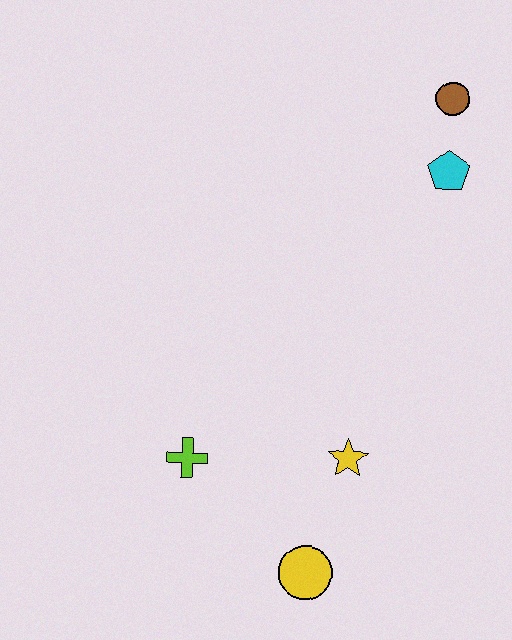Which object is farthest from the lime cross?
The brown circle is farthest from the lime cross.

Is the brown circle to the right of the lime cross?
Yes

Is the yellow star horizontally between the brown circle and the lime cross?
Yes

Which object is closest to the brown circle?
The cyan pentagon is closest to the brown circle.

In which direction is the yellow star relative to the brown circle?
The yellow star is below the brown circle.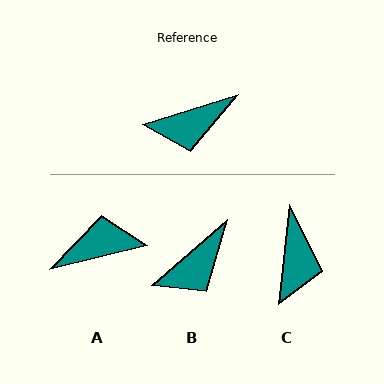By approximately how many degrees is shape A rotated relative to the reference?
Approximately 177 degrees counter-clockwise.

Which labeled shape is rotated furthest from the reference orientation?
A, about 177 degrees away.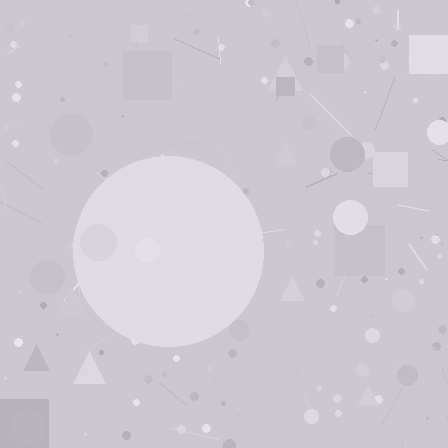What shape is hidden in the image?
A circle is hidden in the image.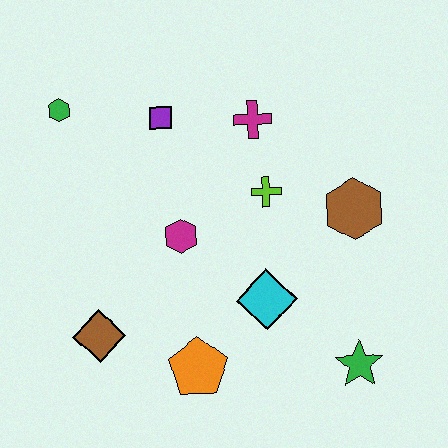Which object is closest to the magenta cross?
The lime cross is closest to the magenta cross.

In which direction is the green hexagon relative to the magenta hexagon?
The green hexagon is above the magenta hexagon.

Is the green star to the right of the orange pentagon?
Yes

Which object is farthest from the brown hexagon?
The green hexagon is farthest from the brown hexagon.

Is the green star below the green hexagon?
Yes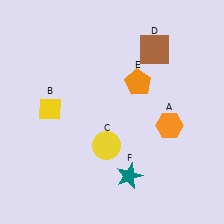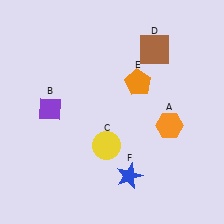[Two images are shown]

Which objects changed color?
B changed from yellow to purple. F changed from teal to blue.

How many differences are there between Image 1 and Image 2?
There are 2 differences between the two images.